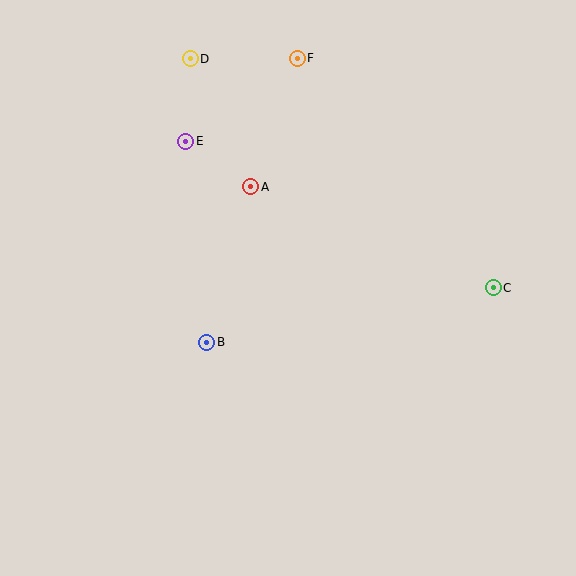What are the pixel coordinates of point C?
Point C is at (493, 288).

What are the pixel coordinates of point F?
Point F is at (297, 58).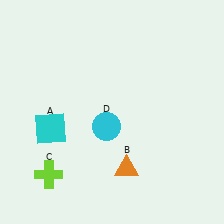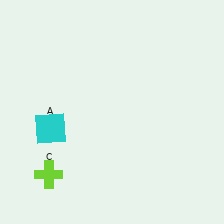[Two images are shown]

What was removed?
The orange triangle (B), the cyan circle (D) were removed in Image 2.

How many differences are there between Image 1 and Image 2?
There are 2 differences between the two images.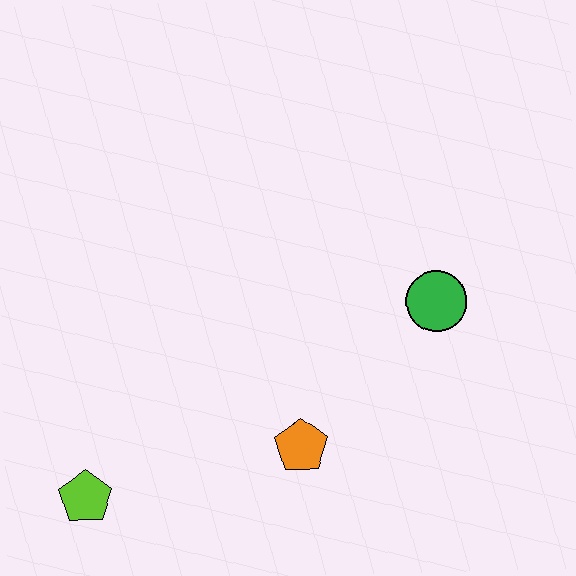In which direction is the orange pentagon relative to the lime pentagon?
The orange pentagon is to the right of the lime pentagon.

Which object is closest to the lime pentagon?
The orange pentagon is closest to the lime pentagon.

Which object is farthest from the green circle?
The lime pentagon is farthest from the green circle.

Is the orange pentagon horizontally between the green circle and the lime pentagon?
Yes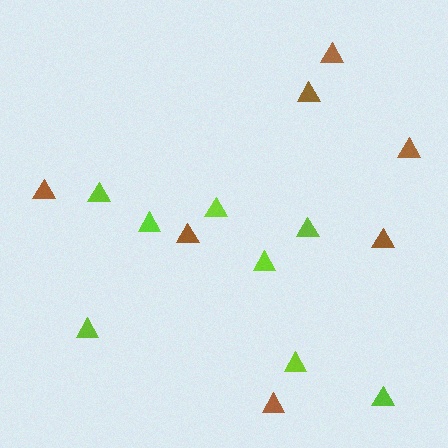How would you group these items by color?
There are 2 groups: one group of lime triangles (8) and one group of brown triangles (7).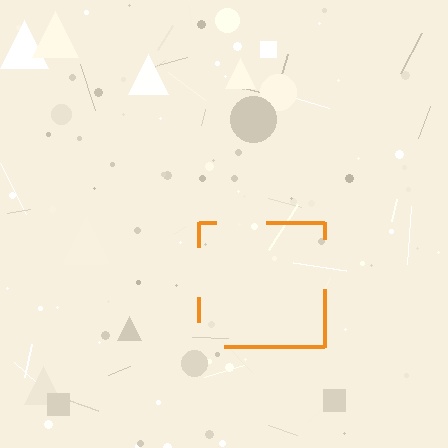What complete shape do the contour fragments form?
The contour fragments form a square.